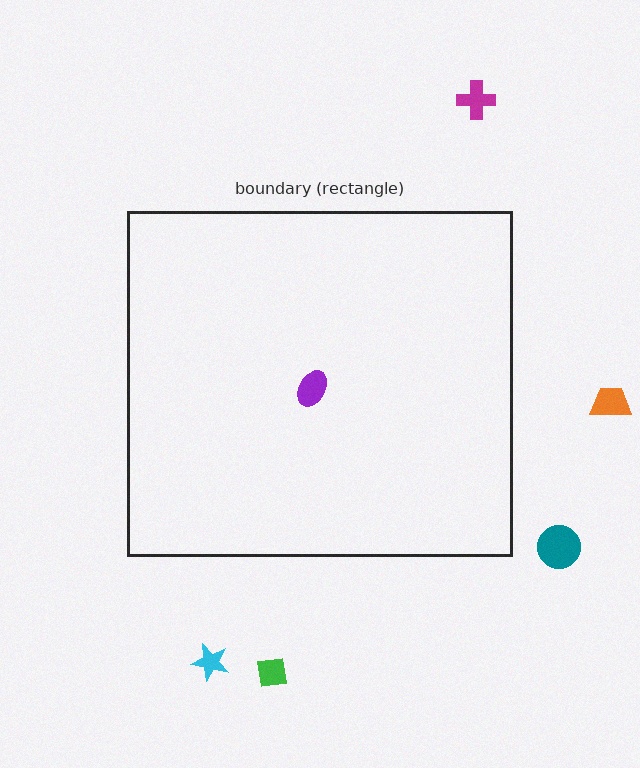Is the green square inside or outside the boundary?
Outside.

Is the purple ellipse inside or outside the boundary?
Inside.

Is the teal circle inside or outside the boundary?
Outside.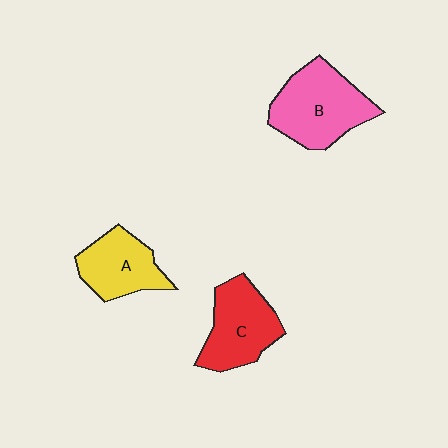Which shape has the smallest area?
Shape A (yellow).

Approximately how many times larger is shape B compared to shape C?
Approximately 1.2 times.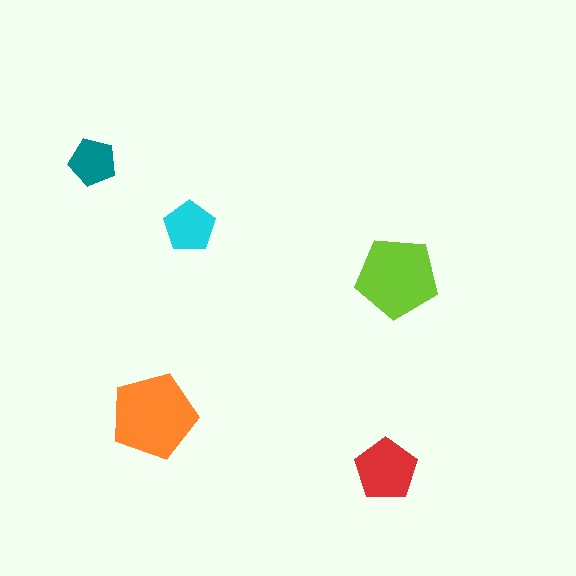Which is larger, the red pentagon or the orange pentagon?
The orange one.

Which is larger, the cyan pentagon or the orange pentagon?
The orange one.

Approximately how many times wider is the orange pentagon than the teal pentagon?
About 2 times wider.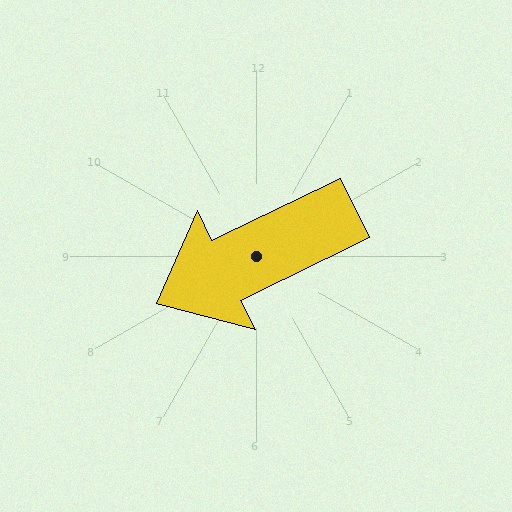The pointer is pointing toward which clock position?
Roughly 8 o'clock.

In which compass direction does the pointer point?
Southwest.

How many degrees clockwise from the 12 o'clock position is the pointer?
Approximately 244 degrees.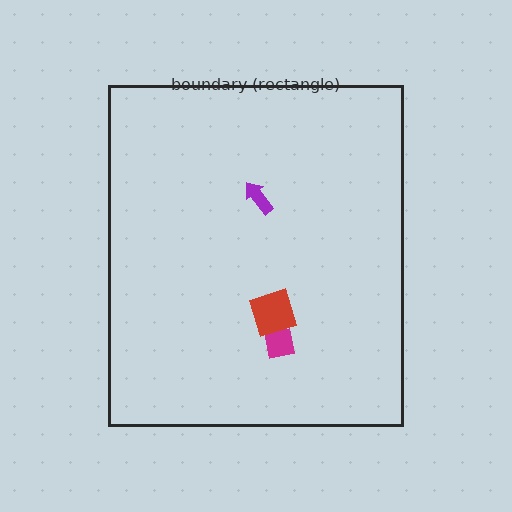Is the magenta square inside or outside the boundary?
Inside.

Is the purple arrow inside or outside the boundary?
Inside.